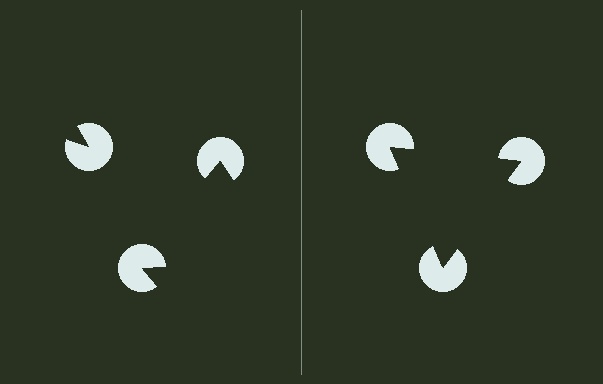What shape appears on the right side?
An illusory triangle.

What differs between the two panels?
The pac-man discs are positioned identically on both sides; only the wedge orientations differ. On the right they align to a triangle; on the left they are misaligned.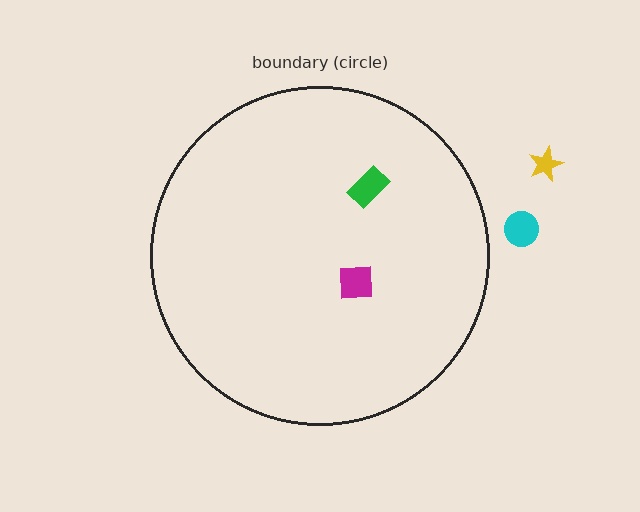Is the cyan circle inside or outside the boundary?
Outside.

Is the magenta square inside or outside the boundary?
Inside.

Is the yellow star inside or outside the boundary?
Outside.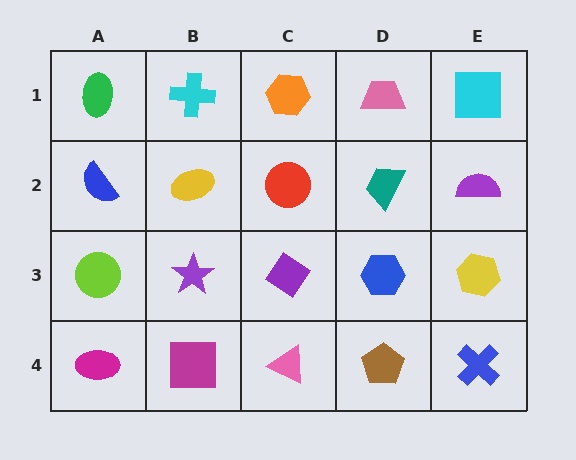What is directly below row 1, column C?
A red circle.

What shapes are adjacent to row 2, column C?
An orange hexagon (row 1, column C), a purple diamond (row 3, column C), a yellow ellipse (row 2, column B), a teal trapezoid (row 2, column D).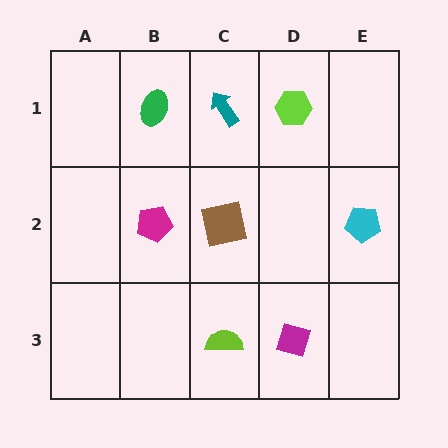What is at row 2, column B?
A magenta pentagon.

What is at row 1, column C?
A teal arrow.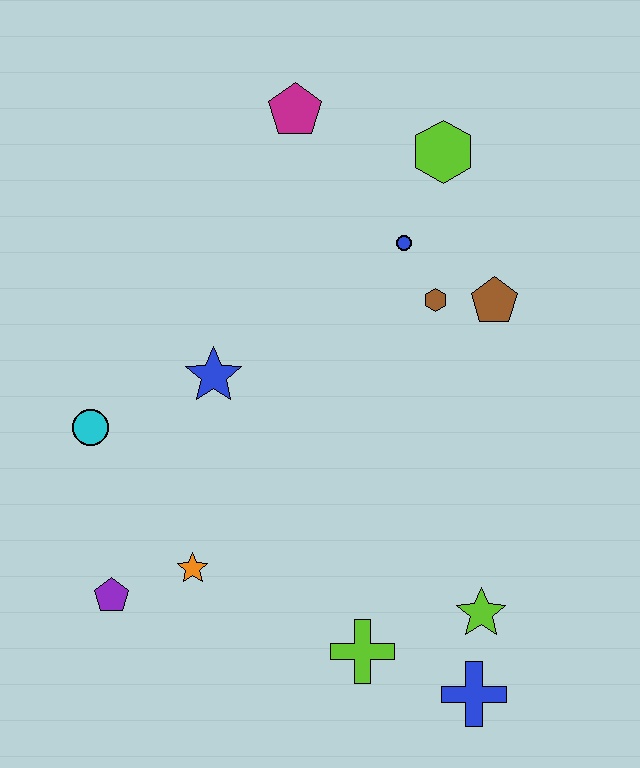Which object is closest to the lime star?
The blue cross is closest to the lime star.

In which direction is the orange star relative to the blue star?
The orange star is below the blue star.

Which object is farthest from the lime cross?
The magenta pentagon is farthest from the lime cross.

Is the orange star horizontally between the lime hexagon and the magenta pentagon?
No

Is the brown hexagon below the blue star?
No